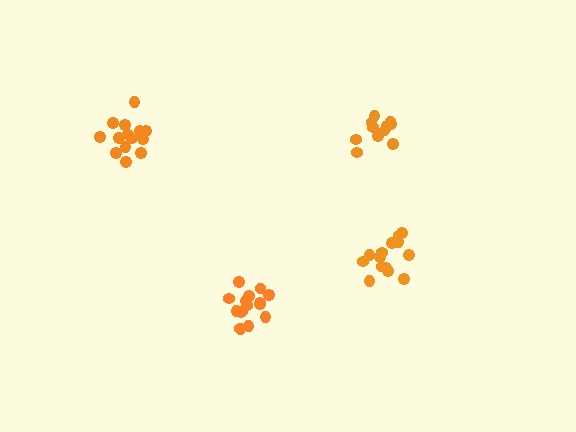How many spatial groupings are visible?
There are 4 spatial groupings.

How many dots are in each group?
Group 1: 14 dots, Group 2: 16 dots, Group 3: 11 dots, Group 4: 14 dots (55 total).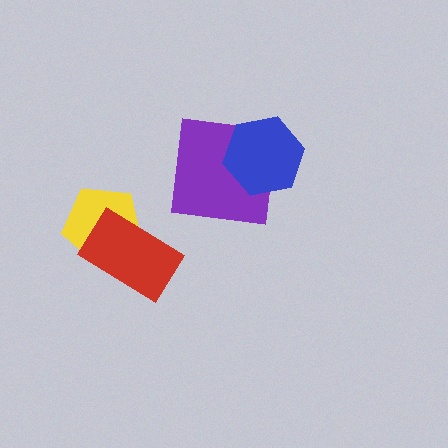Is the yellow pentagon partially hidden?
Yes, it is partially covered by another shape.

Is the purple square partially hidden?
Yes, it is partially covered by another shape.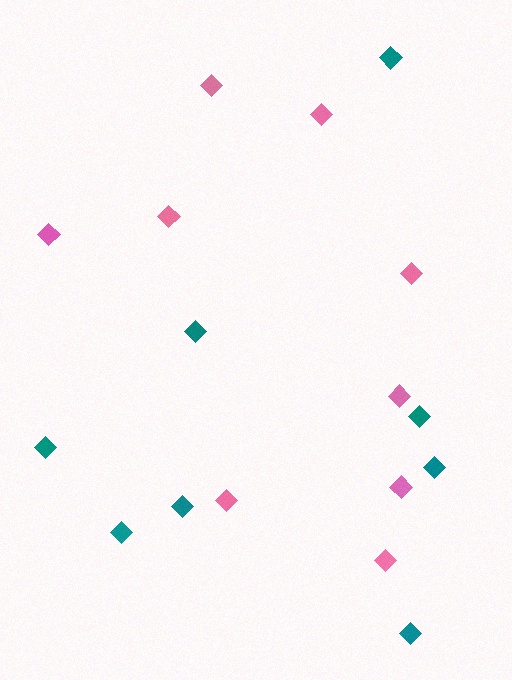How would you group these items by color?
There are 2 groups: one group of pink diamonds (9) and one group of teal diamonds (8).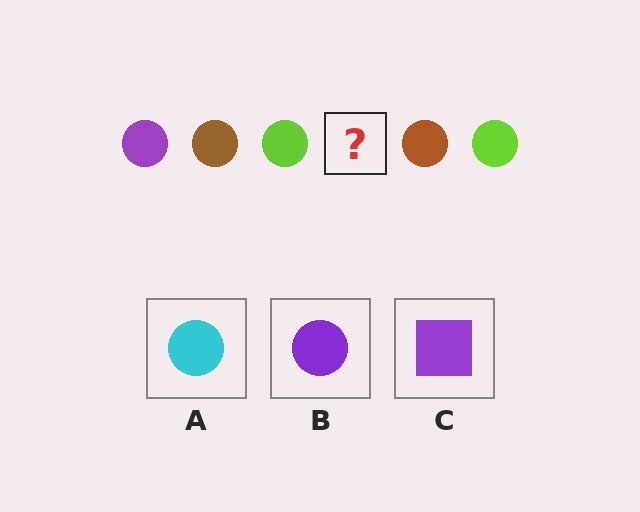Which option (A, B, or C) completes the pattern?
B.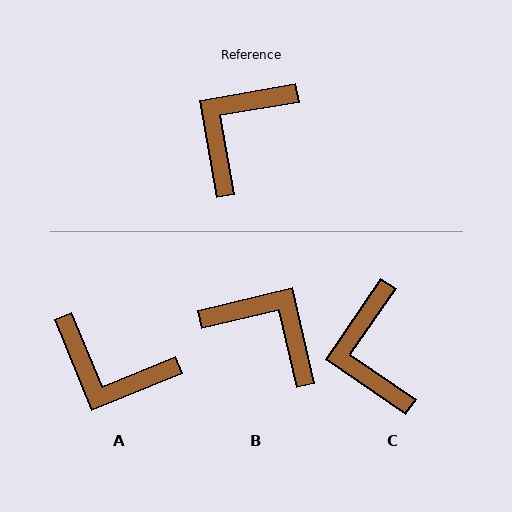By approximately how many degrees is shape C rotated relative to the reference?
Approximately 45 degrees counter-clockwise.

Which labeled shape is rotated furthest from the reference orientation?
A, about 102 degrees away.